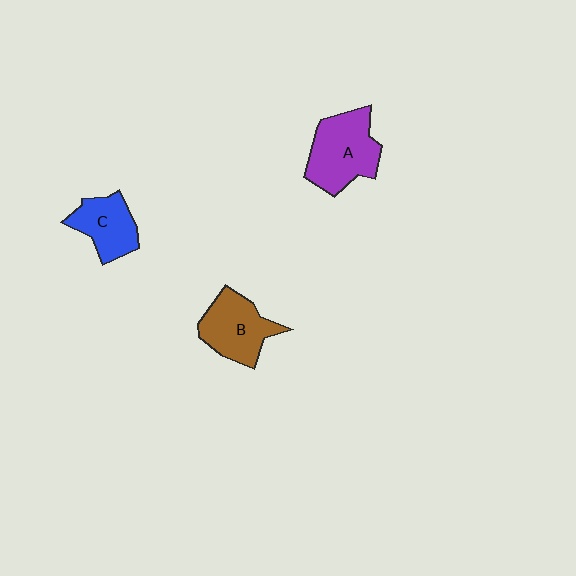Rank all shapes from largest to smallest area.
From largest to smallest: A (purple), B (brown), C (blue).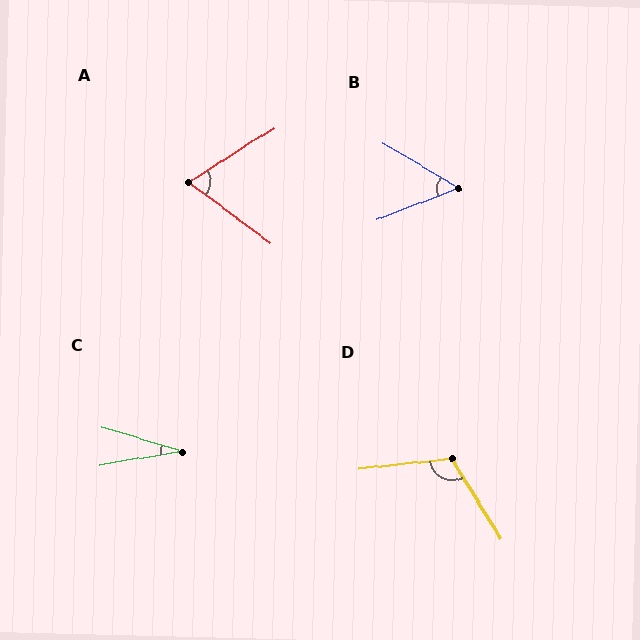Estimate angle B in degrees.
Approximately 53 degrees.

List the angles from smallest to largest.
C (26°), B (53°), A (69°), D (115°).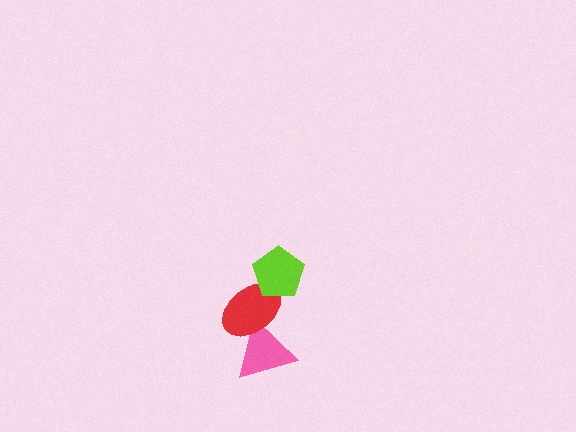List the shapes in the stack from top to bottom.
From top to bottom: the lime pentagon, the red ellipse, the pink triangle.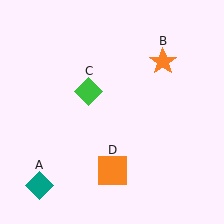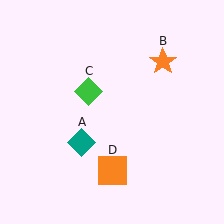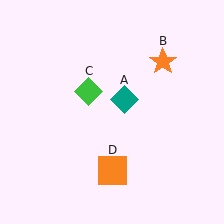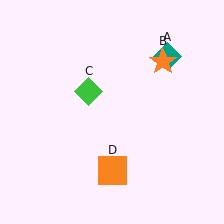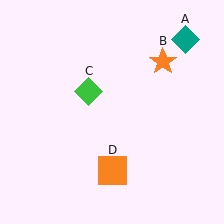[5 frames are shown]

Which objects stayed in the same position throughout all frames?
Orange star (object B) and green diamond (object C) and orange square (object D) remained stationary.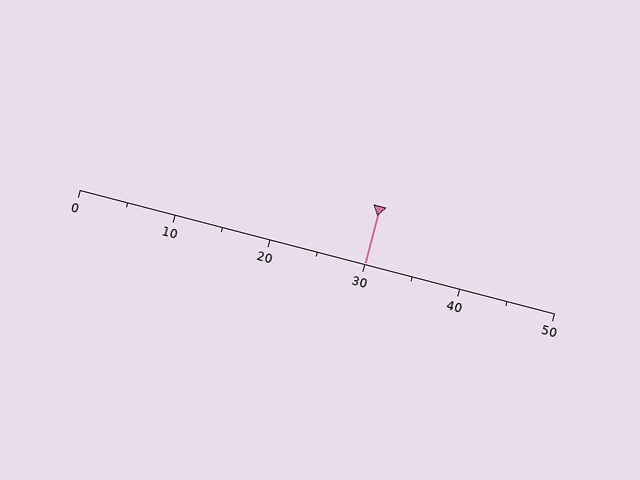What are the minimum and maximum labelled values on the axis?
The axis runs from 0 to 50.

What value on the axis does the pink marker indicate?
The marker indicates approximately 30.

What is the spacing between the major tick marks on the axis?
The major ticks are spaced 10 apart.